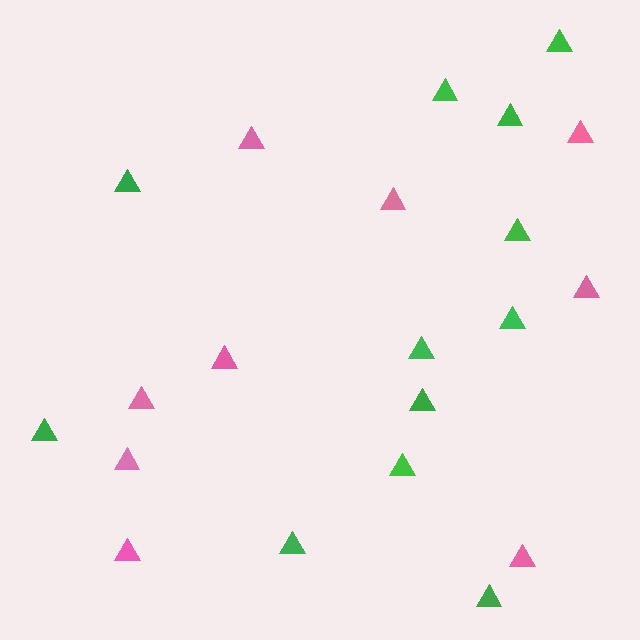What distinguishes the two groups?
There are 2 groups: one group of green triangles (12) and one group of pink triangles (9).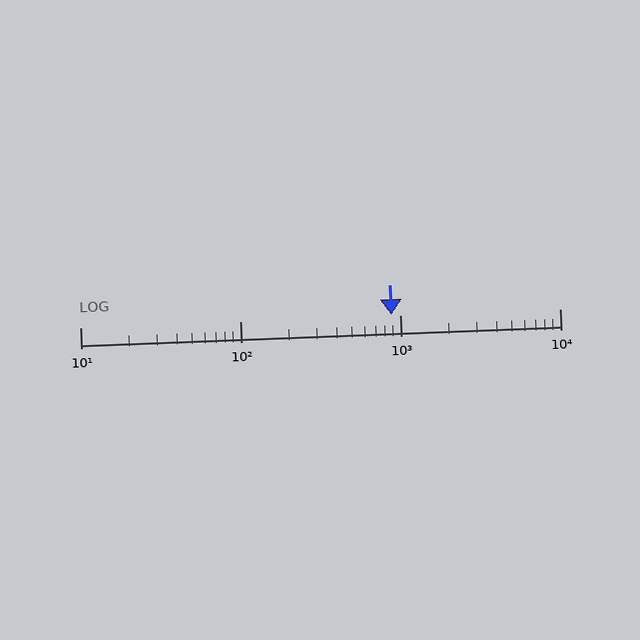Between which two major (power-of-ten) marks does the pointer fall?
The pointer is between 100 and 1000.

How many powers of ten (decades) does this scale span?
The scale spans 3 decades, from 10 to 10000.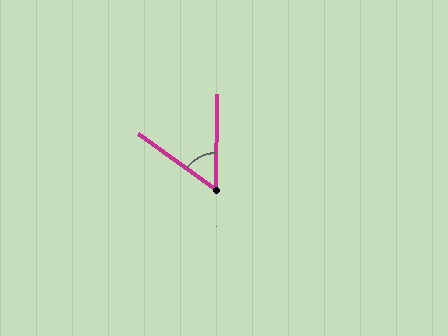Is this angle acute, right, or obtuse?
It is acute.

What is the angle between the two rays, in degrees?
Approximately 55 degrees.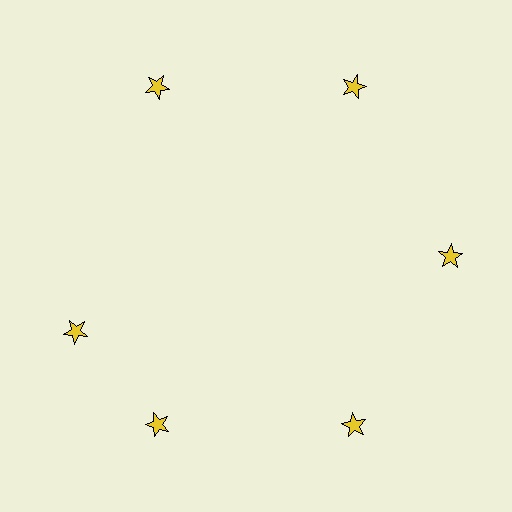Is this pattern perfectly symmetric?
No. The 6 yellow stars are arranged in a ring, but one element near the 9 o'clock position is rotated out of alignment along the ring, breaking the 6-fold rotational symmetry.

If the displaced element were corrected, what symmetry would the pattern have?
It would have 6-fold rotational symmetry — the pattern would map onto itself every 60 degrees.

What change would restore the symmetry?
The symmetry would be restored by rotating it back into even spacing with its neighbors so that all 6 stars sit at equal angles and equal distance from the center.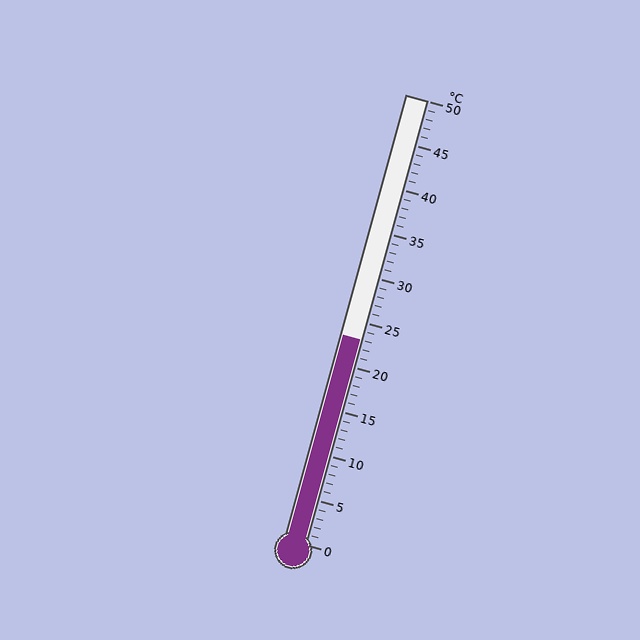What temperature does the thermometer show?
The thermometer shows approximately 23°C.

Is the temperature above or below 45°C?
The temperature is below 45°C.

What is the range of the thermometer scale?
The thermometer scale ranges from 0°C to 50°C.